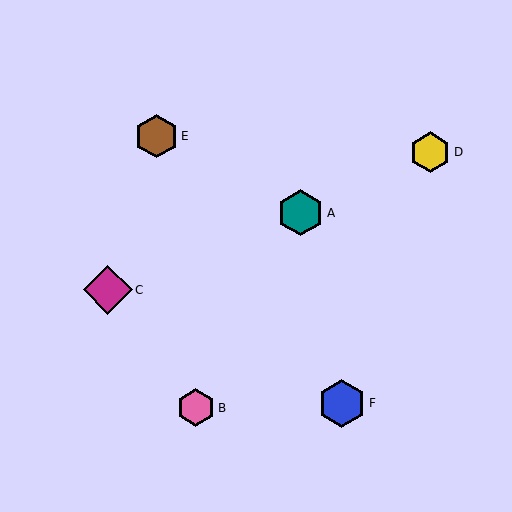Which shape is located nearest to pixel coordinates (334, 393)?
The blue hexagon (labeled F) at (342, 403) is nearest to that location.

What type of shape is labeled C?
Shape C is a magenta diamond.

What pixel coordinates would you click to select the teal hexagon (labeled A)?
Click at (301, 213) to select the teal hexagon A.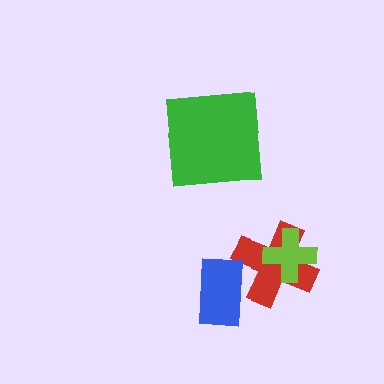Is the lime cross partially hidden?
No, no other shape covers it.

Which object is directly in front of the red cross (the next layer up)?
The lime cross is directly in front of the red cross.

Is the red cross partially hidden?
Yes, it is partially covered by another shape.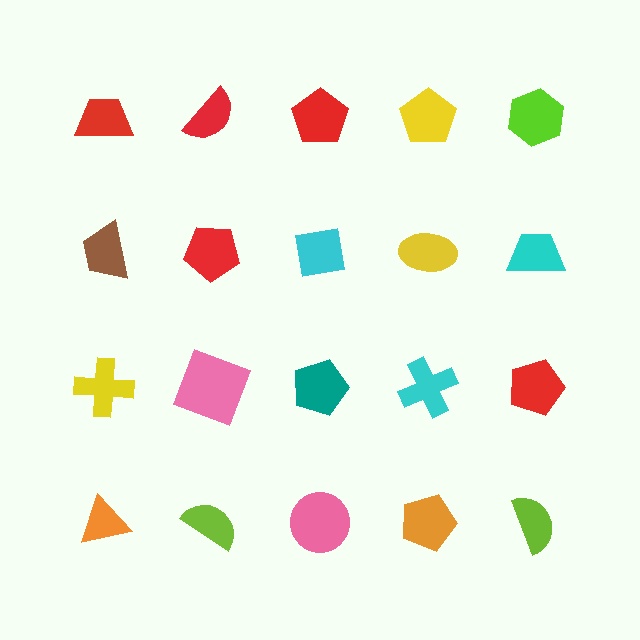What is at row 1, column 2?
A red semicircle.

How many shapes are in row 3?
5 shapes.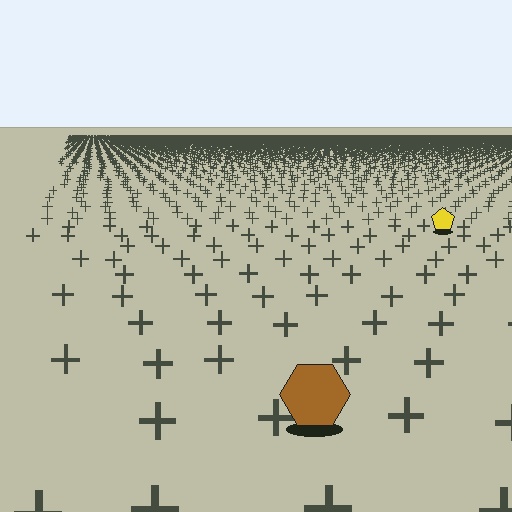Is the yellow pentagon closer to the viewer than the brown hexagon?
No. The brown hexagon is closer — you can tell from the texture gradient: the ground texture is coarser near it.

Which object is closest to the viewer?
The brown hexagon is closest. The texture marks near it are larger and more spread out.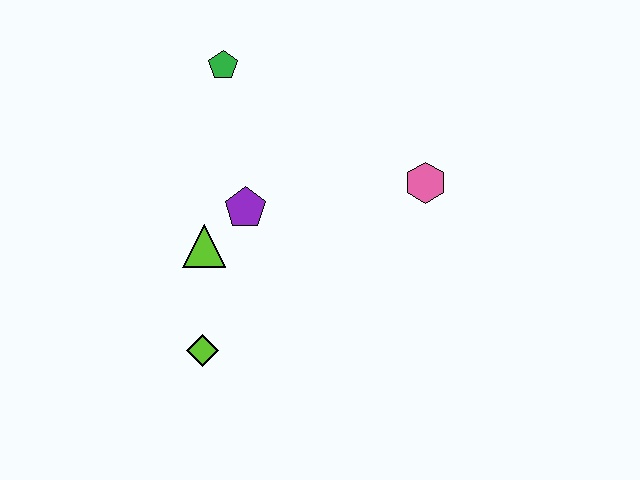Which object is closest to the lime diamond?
The lime triangle is closest to the lime diamond.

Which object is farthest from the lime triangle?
The pink hexagon is farthest from the lime triangle.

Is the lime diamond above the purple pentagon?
No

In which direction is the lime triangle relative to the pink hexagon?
The lime triangle is to the left of the pink hexagon.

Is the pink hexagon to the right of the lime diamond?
Yes